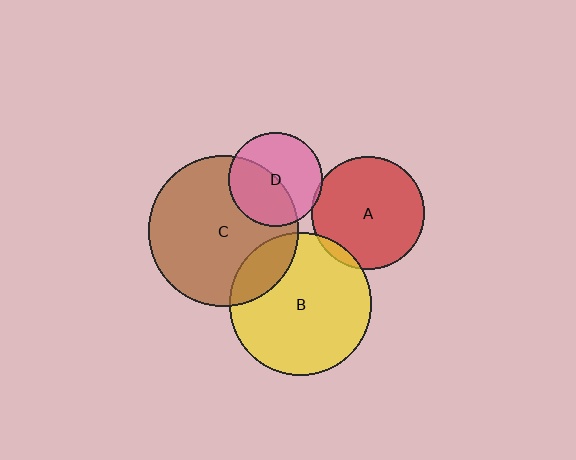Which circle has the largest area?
Circle C (brown).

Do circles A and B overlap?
Yes.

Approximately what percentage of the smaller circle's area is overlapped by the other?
Approximately 5%.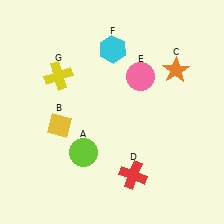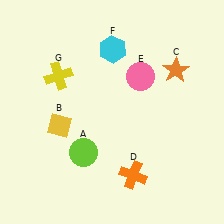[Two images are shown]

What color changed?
The cross (D) changed from red in Image 1 to orange in Image 2.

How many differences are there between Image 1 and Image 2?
There is 1 difference between the two images.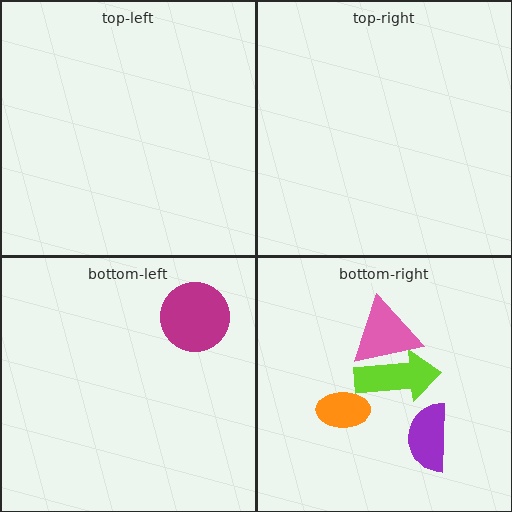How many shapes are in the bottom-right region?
4.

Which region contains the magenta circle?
The bottom-left region.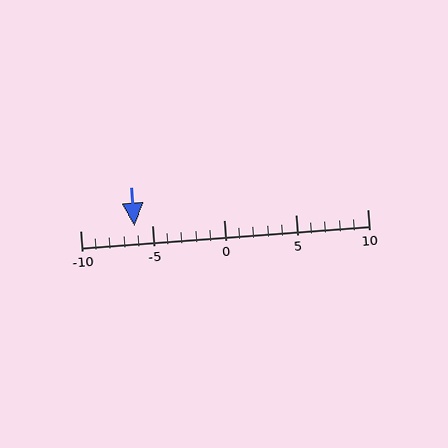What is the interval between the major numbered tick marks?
The major tick marks are spaced 5 units apart.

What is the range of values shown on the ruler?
The ruler shows values from -10 to 10.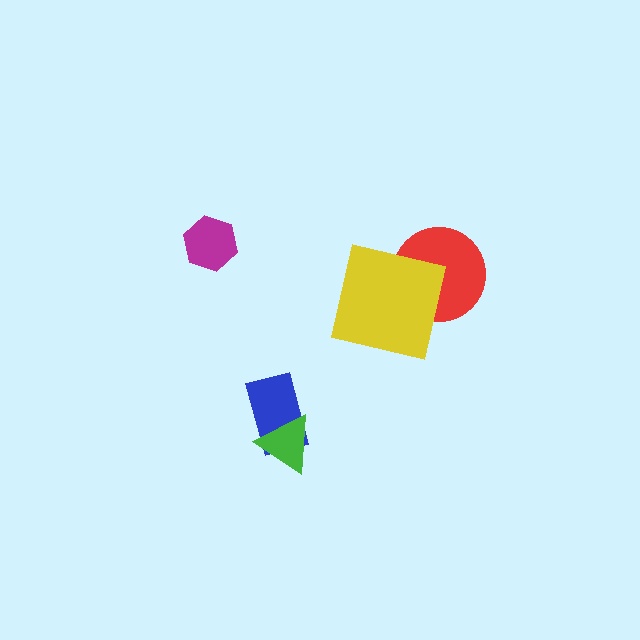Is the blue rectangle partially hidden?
Yes, it is partially covered by another shape.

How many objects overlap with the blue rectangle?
1 object overlaps with the blue rectangle.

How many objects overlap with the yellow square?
1 object overlaps with the yellow square.